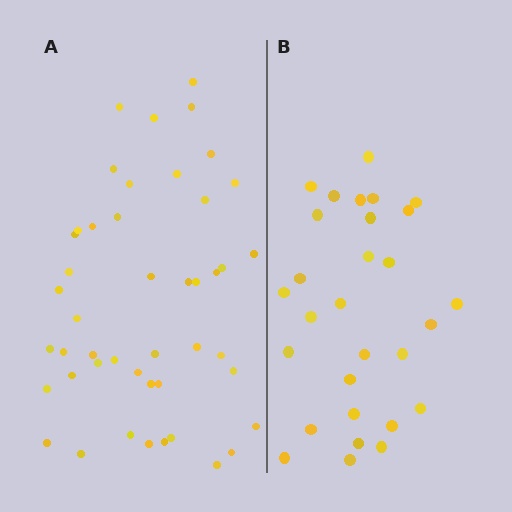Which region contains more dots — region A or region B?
Region A (the left region) has more dots.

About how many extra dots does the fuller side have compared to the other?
Region A has approximately 15 more dots than region B.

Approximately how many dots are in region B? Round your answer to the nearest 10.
About 30 dots. (The exact count is 29, which rounds to 30.)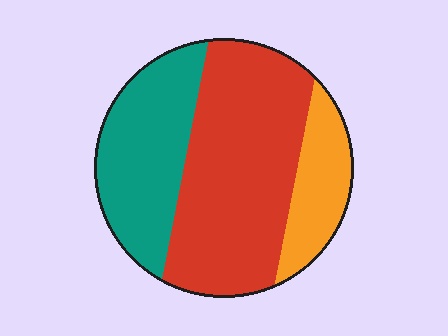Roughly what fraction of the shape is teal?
Teal covers 31% of the shape.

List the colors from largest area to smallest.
From largest to smallest: red, teal, orange.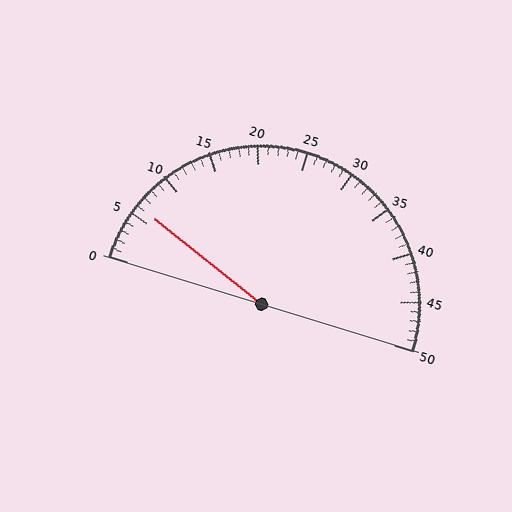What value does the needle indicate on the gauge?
The needle indicates approximately 6.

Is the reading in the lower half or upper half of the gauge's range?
The reading is in the lower half of the range (0 to 50).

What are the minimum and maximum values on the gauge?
The gauge ranges from 0 to 50.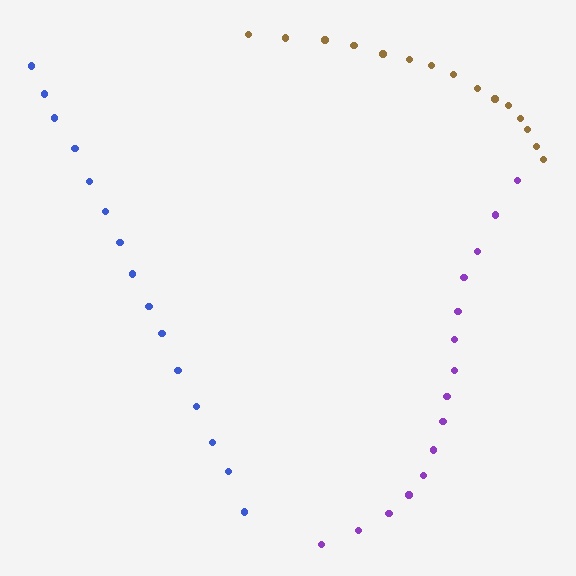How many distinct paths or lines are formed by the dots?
There are 3 distinct paths.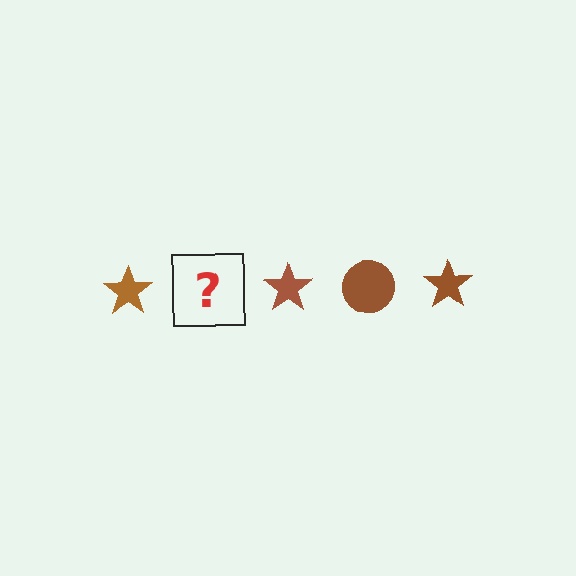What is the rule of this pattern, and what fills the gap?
The rule is that the pattern cycles through star, circle shapes in brown. The gap should be filled with a brown circle.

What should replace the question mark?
The question mark should be replaced with a brown circle.